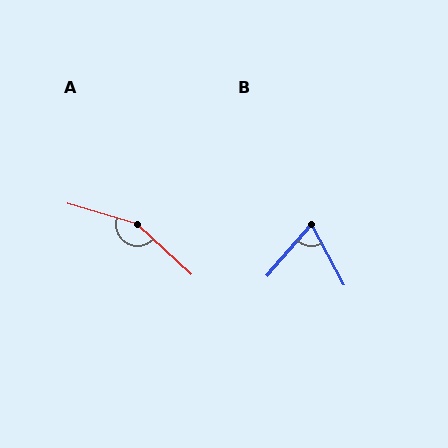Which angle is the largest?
A, at approximately 153 degrees.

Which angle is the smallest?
B, at approximately 69 degrees.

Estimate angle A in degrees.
Approximately 153 degrees.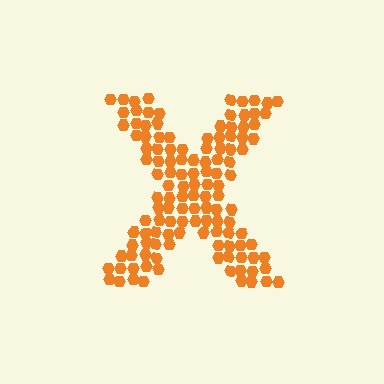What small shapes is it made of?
It is made of small hexagons.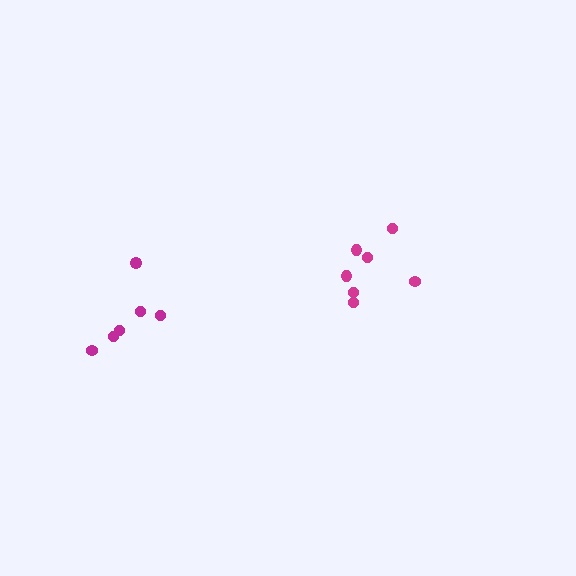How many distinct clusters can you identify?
There are 2 distinct clusters.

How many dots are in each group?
Group 1: 6 dots, Group 2: 7 dots (13 total).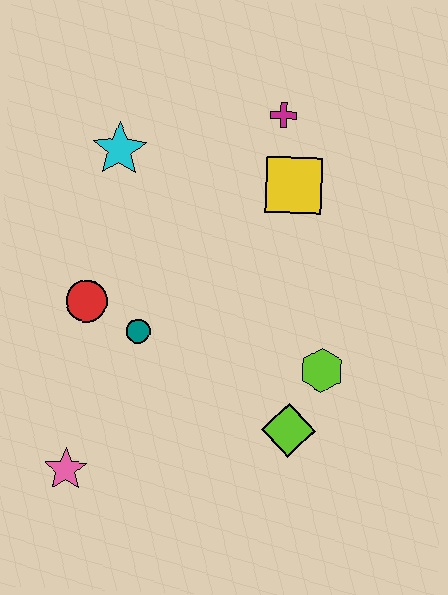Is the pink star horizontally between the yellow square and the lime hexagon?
No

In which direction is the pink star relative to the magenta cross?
The pink star is below the magenta cross.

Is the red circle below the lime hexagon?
No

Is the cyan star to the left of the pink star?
No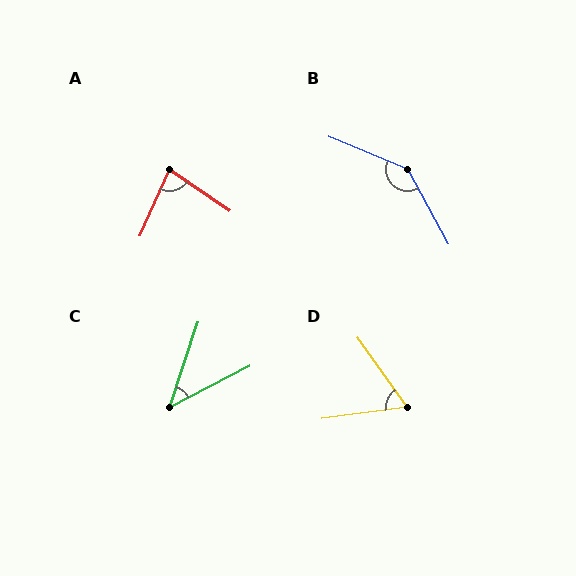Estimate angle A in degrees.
Approximately 79 degrees.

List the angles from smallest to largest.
C (44°), D (62°), A (79°), B (141°).